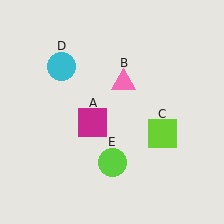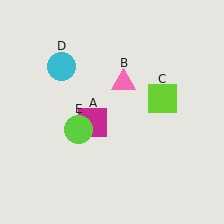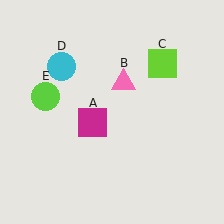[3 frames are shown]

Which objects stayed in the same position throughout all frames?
Magenta square (object A) and pink triangle (object B) and cyan circle (object D) remained stationary.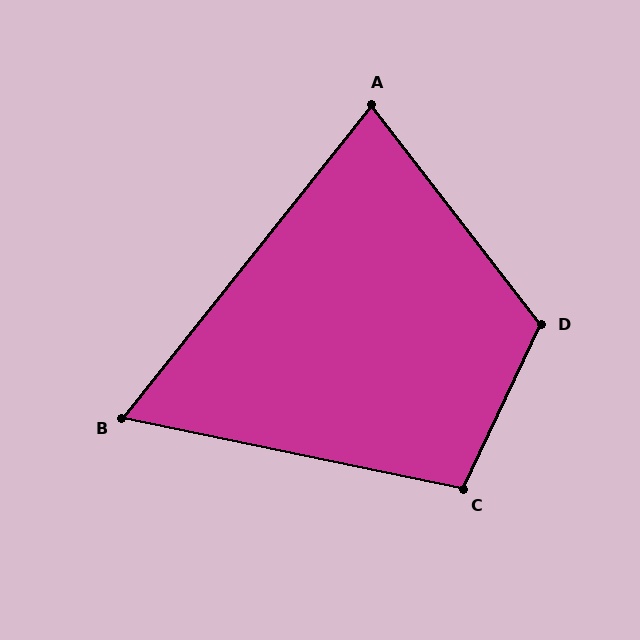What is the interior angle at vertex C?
Approximately 104 degrees (obtuse).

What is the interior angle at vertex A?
Approximately 76 degrees (acute).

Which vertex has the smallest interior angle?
B, at approximately 63 degrees.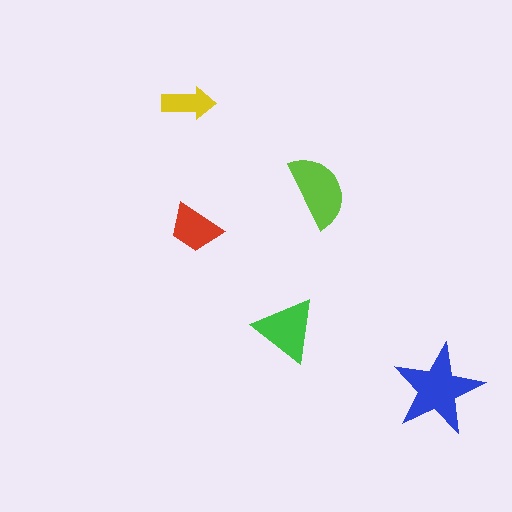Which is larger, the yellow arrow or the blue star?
The blue star.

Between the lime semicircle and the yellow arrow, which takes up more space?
The lime semicircle.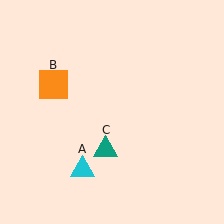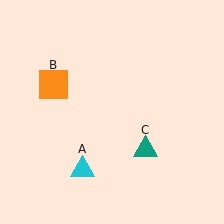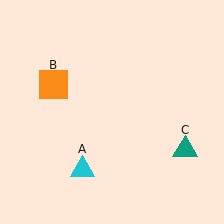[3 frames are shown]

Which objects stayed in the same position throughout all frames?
Cyan triangle (object A) and orange square (object B) remained stationary.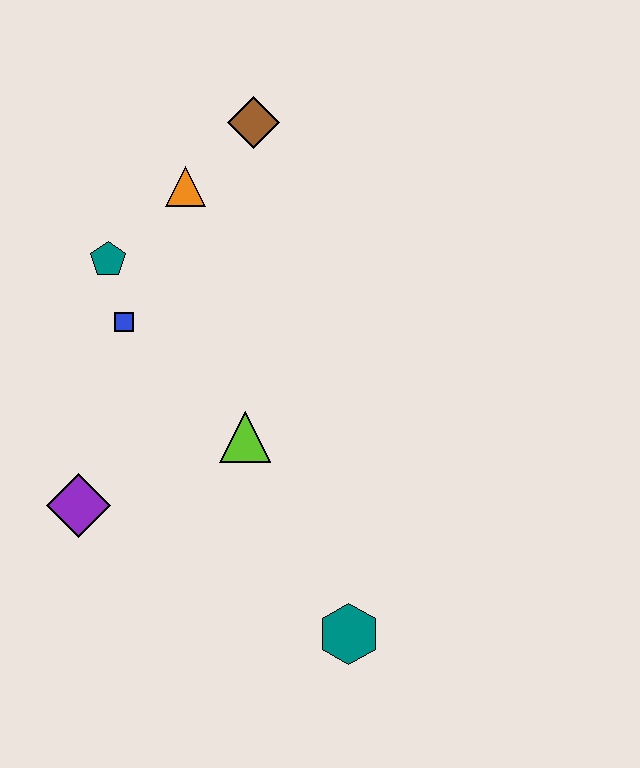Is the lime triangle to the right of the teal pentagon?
Yes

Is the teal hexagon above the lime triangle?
No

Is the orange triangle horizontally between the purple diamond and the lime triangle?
Yes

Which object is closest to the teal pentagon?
The blue square is closest to the teal pentagon.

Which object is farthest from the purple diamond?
The brown diamond is farthest from the purple diamond.